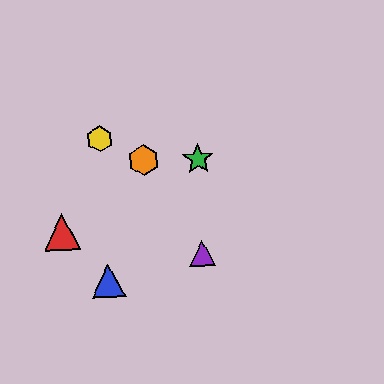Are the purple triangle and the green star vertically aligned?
Yes, both are at x≈202.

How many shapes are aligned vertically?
2 shapes (the green star, the purple triangle) are aligned vertically.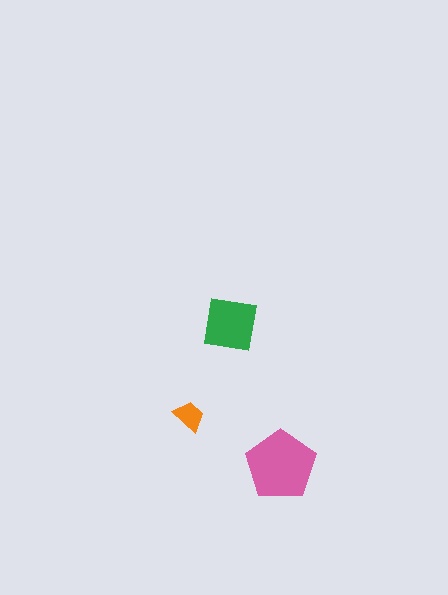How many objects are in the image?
There are 3 objects in the image.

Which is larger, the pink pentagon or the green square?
The pink pentagon.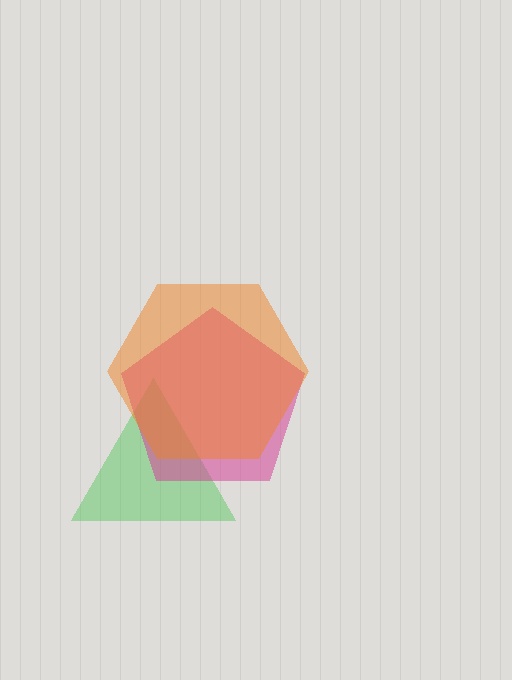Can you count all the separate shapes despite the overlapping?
Yes, there are 3 separate shapes.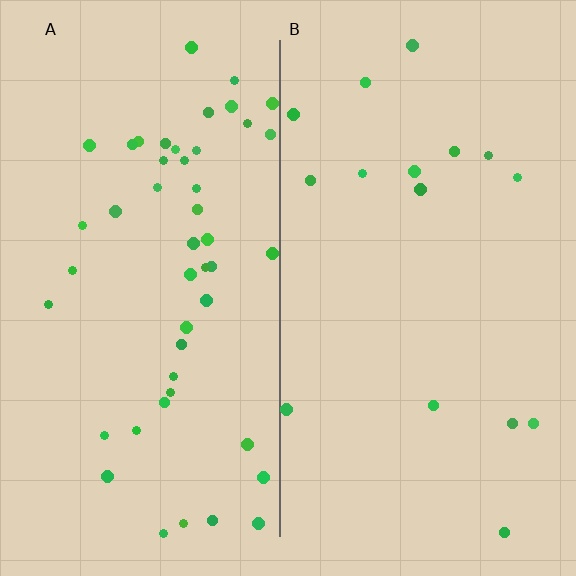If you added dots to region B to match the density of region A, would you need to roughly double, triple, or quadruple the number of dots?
Approximately triple.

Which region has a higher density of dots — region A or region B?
A (the left).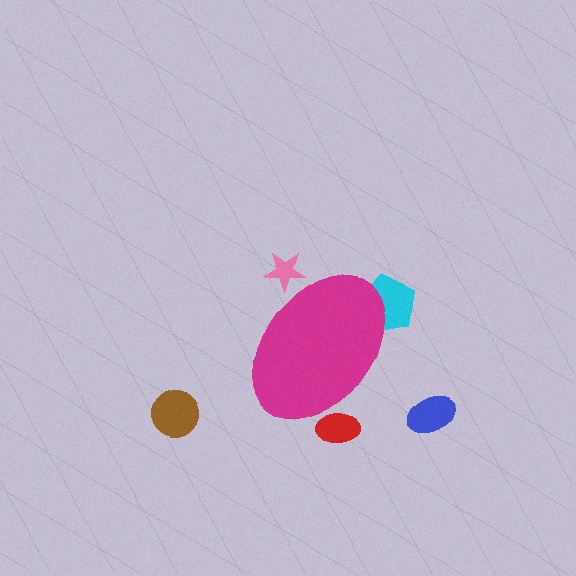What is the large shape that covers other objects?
A magenta ellipse.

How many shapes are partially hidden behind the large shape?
3 shapes are partially hidden.